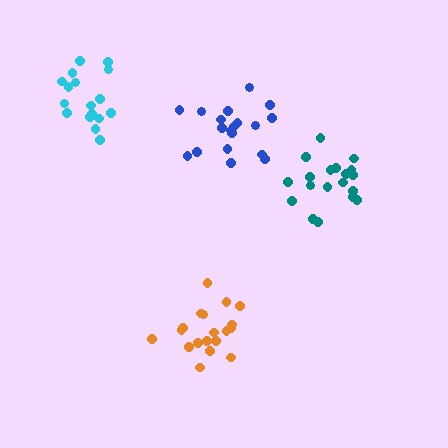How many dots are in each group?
Group 1: 19 dots, Group 2: 19 dots, Group 3: 19 dots, Group 4: 17 dots (74 total).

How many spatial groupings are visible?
There are 4 spatial groupings.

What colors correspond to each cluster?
The clusters are colored: orange, blue, teal, cyan.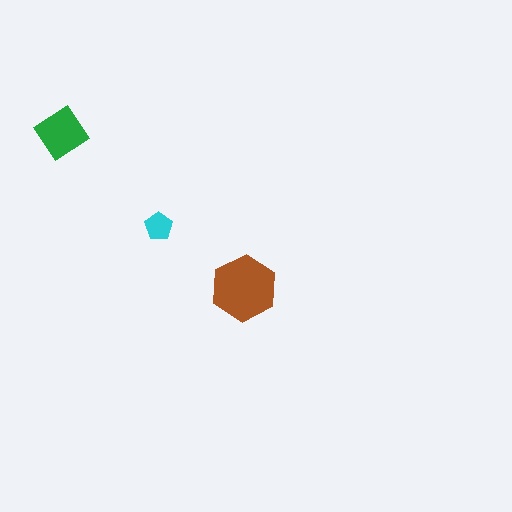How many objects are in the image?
There are 3 objects in the image.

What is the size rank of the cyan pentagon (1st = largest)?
3rd.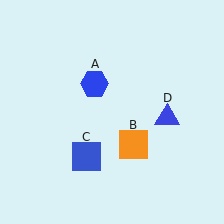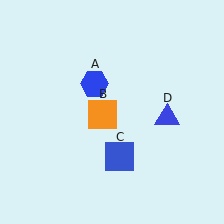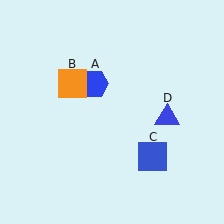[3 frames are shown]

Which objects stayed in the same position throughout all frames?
Blue hexagon (object A) and blue triangle (object D) remained stationary.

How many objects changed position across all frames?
2 objects changed position: orange square (object B), blue square (object C).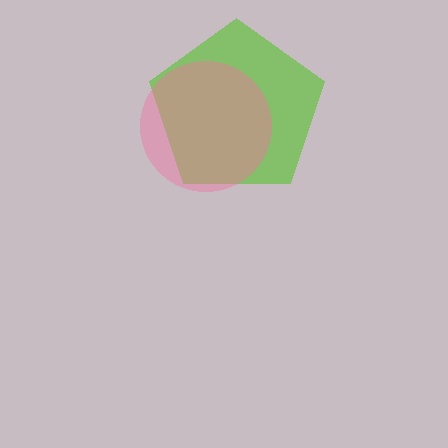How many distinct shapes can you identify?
There are 2 distinct shapes: a lime pentagon, a pink circle.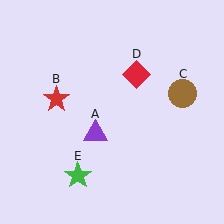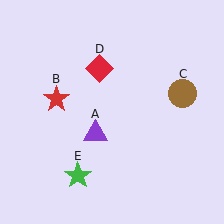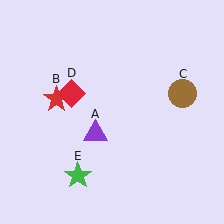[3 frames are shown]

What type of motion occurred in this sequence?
The red diamond (object D) rotated counterclockwise around the center of the scene.